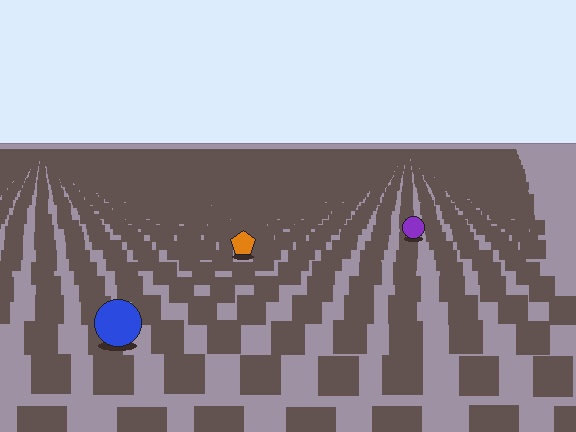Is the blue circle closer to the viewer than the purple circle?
Yes. The blue circle is closer — you can tell from the texture gradient: the ground texture is coarser near it.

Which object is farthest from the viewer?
The purple circle is farthest from the viewer. It appears smaller and the ground texture around it is denser.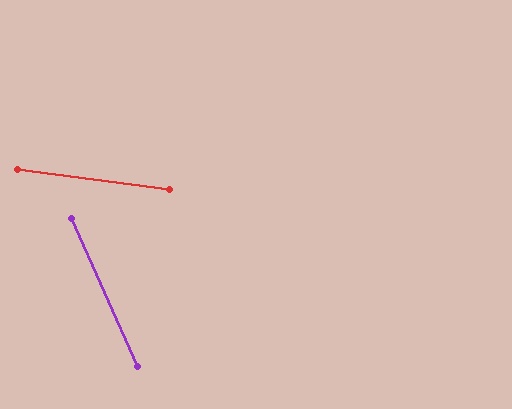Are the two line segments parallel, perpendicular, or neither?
Neither parallel nor perpendicular — they differ by about 59°.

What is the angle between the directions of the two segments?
Approximately 59 degrees.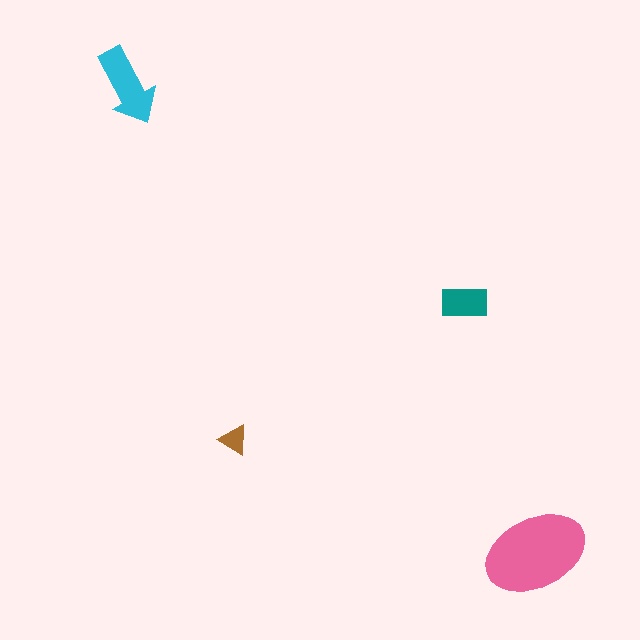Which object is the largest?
The pink ellipse.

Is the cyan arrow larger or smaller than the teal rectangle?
Larger.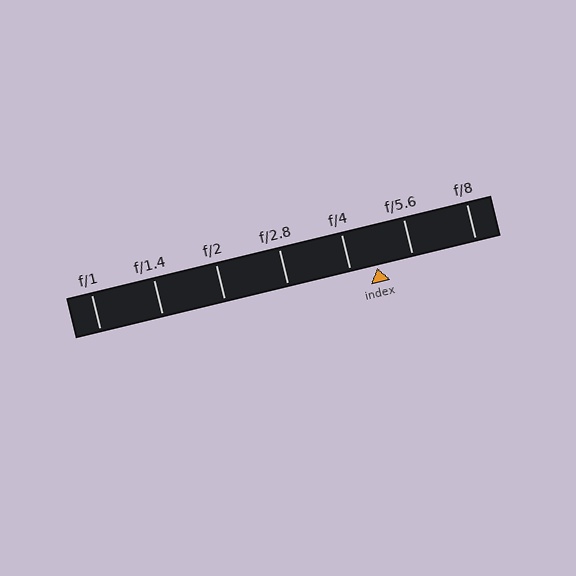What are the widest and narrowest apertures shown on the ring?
The widest aperture shown is f/1 and the narrowest is f/8.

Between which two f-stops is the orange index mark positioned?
The index mark is between f/4 and f/5.6.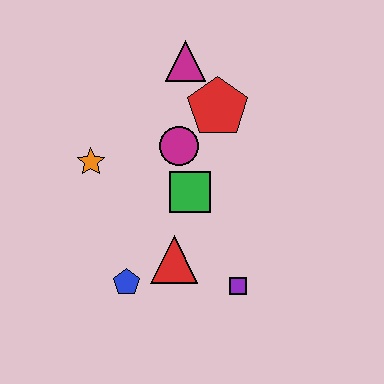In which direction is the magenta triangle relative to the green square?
The magenta triangle is above the green square.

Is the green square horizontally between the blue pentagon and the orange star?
No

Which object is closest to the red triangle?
The blue pentagon is closest to the red triangle.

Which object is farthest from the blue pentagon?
The magenta triangle is farthest from the blue pentagon.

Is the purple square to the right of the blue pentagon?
Yes